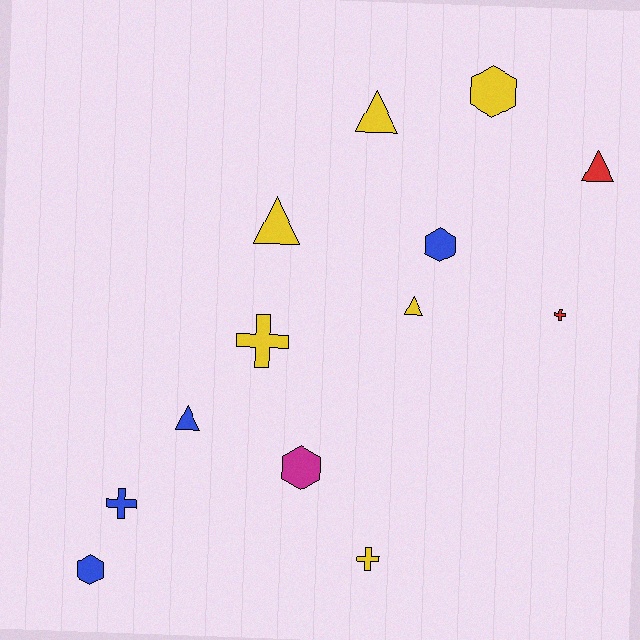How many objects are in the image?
There are 13 objects.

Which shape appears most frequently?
Triangle, with 5 objects.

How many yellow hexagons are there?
There is 1 yellow hexagon.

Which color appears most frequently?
Yellow, with 6 objects.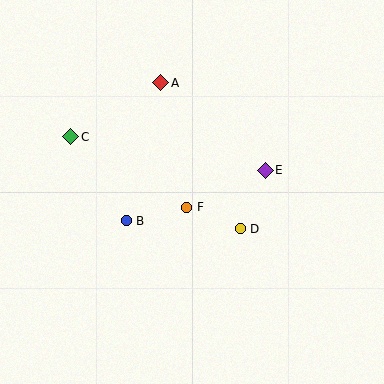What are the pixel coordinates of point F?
Point F is at (187, 207).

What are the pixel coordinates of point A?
Point A is at (161, 83).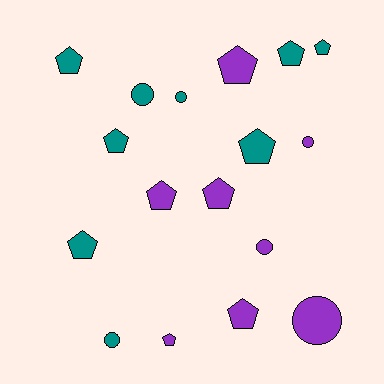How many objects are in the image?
There are 17 objects.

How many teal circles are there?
There are 3 teal circles.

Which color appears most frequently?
Teal, with 9 objects.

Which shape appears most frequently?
Pentagon, with 11 objects.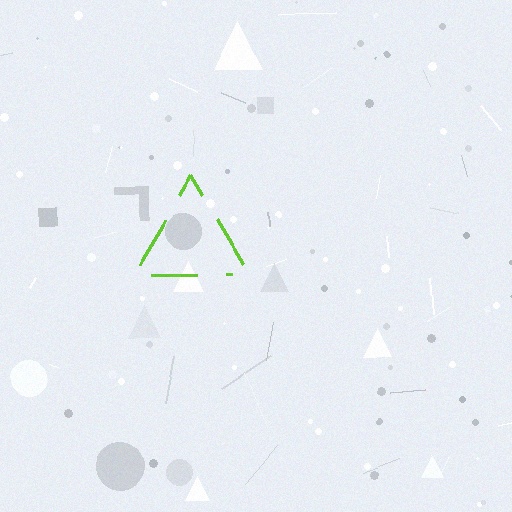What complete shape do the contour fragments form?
The contour fragments form a triangle.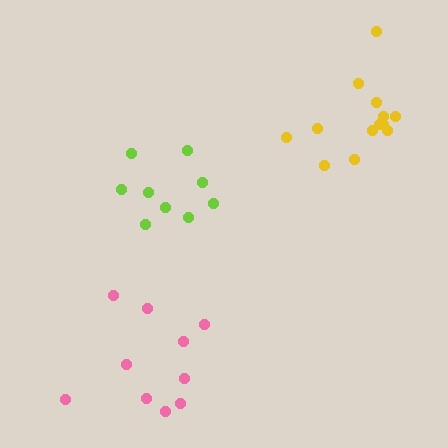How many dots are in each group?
Group 1: 10 dots, Group 2: 13 dots, Group 3: 9 dots (32 total).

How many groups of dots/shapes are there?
There are 3 groups.